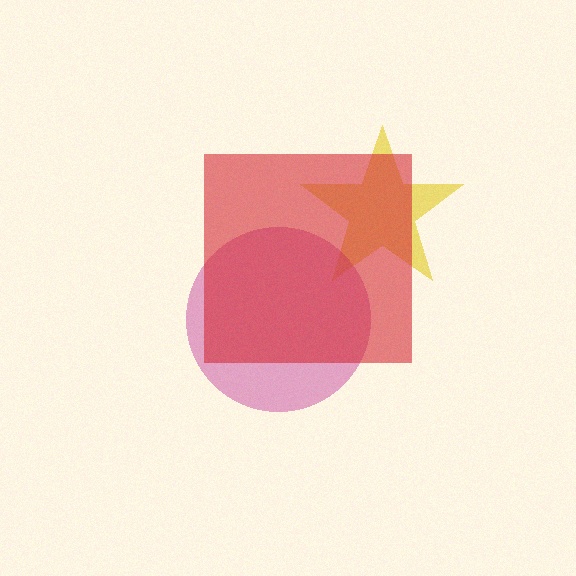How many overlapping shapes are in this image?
There are 3 overlapping shapes in the image.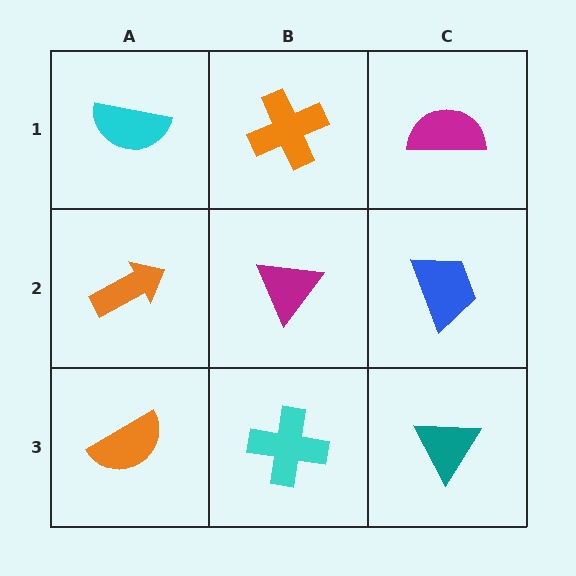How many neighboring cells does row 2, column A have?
3.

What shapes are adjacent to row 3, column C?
A blue trapezoid (row 2, column C), a cyan cross (row 3, column B).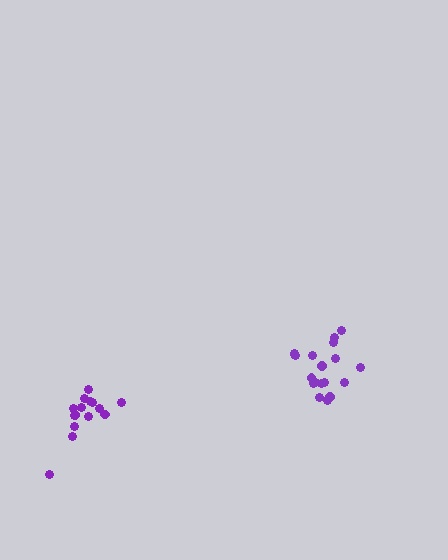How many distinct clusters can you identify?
There are 2 distinct clusters.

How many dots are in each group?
Group 1: 19 dots, Group 2: 15 dots (34 total).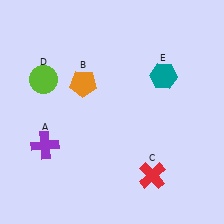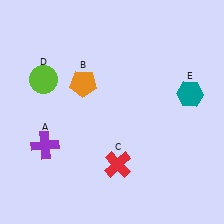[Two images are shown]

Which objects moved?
The objects that moved are: the red cross (C), the teal hexagon (E).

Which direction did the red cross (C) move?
The red cross (C) moved left.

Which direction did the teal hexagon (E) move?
The teal hexagon (E) moved right.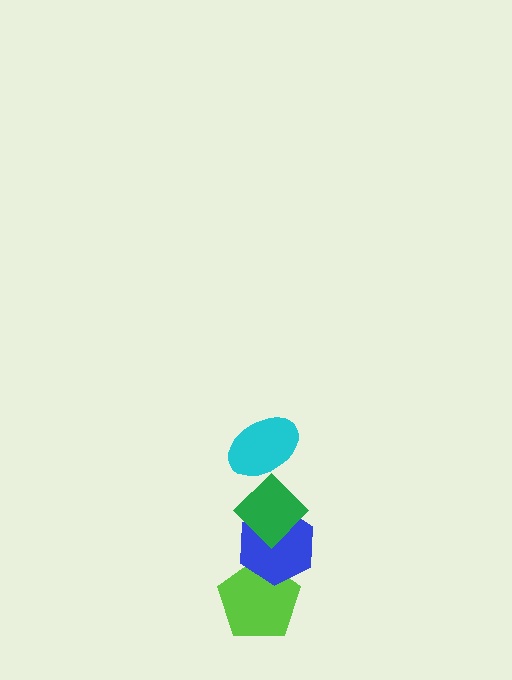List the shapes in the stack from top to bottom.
From top to bottom: the cyan ellipse, the green diamond, the blue hexagon, the lime pentagon.